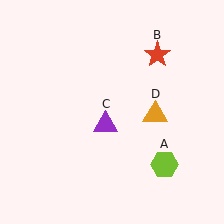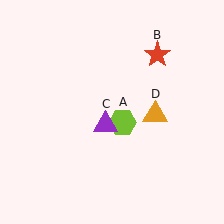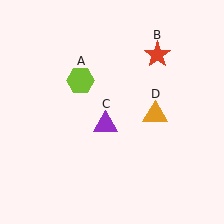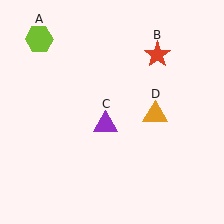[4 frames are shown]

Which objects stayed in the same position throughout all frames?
Red star (object B) and purple triangle (object C) and orange triangle (object D) remained stationary.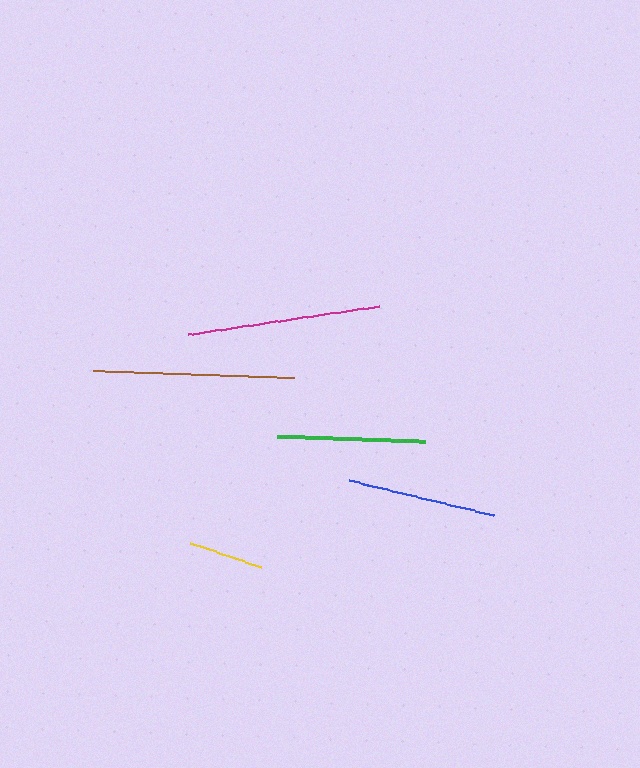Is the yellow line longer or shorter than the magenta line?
The magenta line is longer than the yellow line.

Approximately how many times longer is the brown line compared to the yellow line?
The brown line is approximately 2.7 times the length of the yellow line.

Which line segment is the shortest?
The yellow line is the shortest at approximately 74 pixels.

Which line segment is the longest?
The brown line is the longest at approximately 201 pixels.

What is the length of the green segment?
The green segment is approximately 148 pixels long.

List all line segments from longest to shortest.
From longest to shortest: brown, magenta, blue, green, yellow.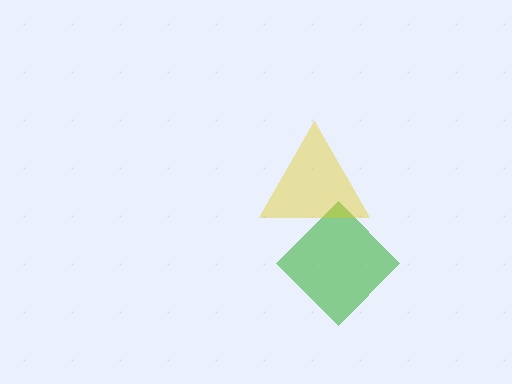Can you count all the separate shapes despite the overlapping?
Yes, there are 2 separate shapes.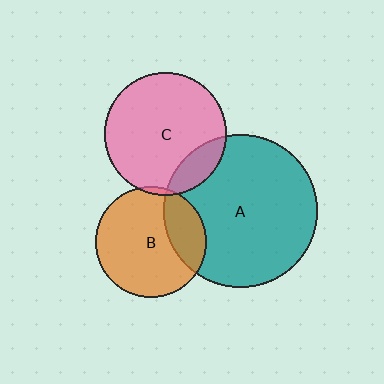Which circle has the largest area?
Circle A (teal).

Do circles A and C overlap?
Yes.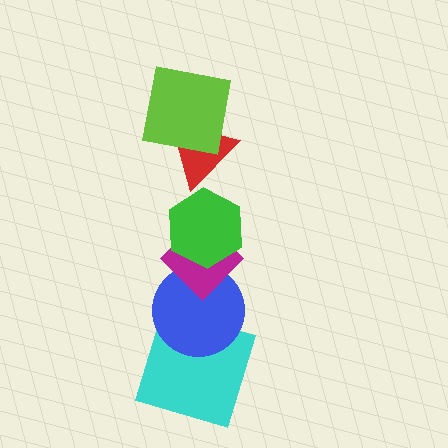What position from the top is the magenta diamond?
The magenta diamond is 4th from the top.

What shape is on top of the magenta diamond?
The green hexagon is on top of the magenta diamond.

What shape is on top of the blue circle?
The magenta diamond is on top of the blue circle.